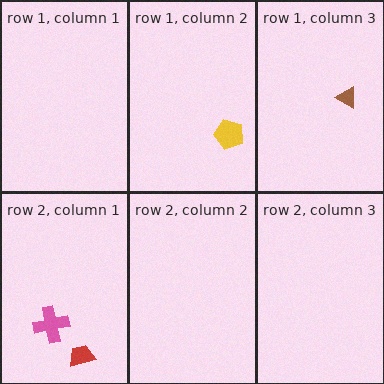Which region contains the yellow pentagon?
The row 1, column 2 region.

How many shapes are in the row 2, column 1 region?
2.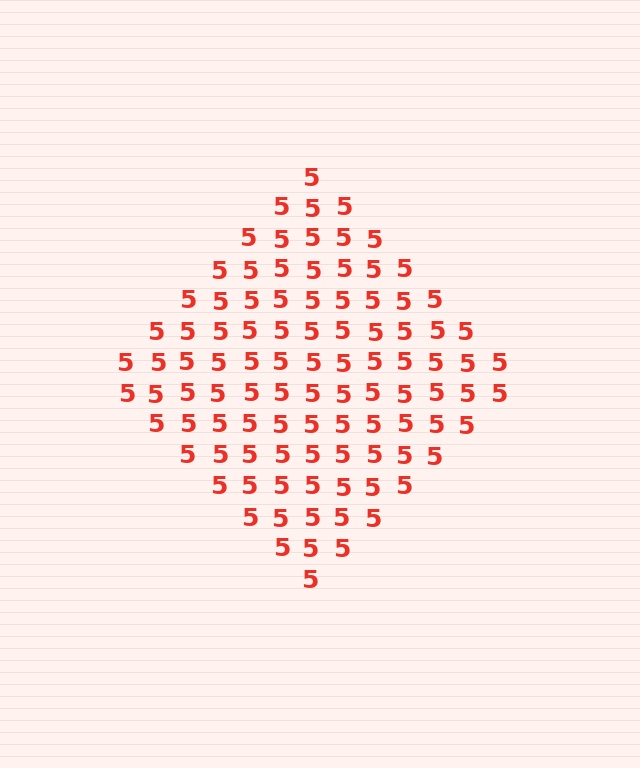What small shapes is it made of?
It is made of small digit 5's.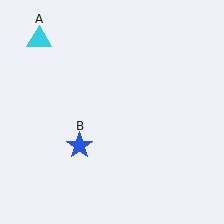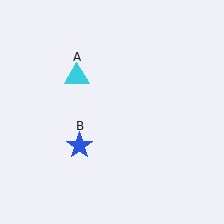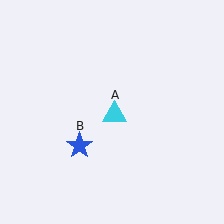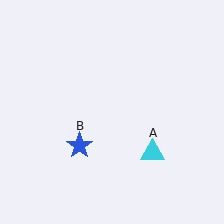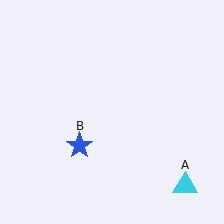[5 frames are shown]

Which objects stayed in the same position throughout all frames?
Blue star (object B) remained stationary.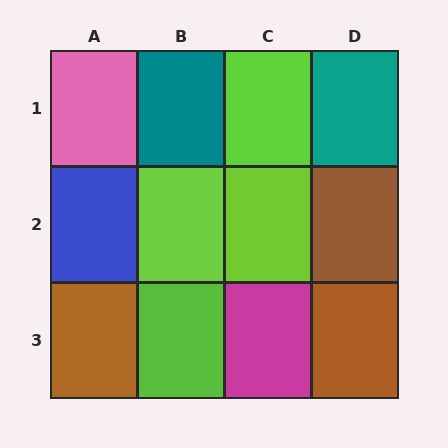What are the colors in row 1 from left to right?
Pink, teal, lime, teal.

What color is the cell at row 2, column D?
Brown.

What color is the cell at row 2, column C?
Lime.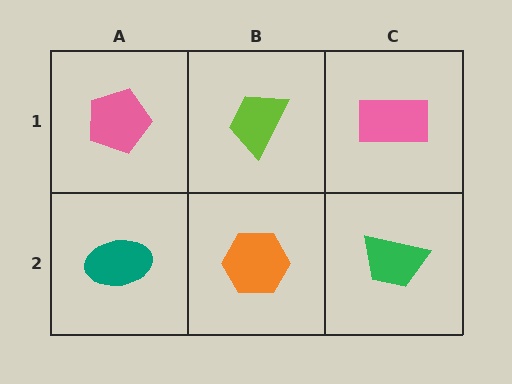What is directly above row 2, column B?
A lime trapezoid.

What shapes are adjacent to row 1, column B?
An orange hexagon (row 2, column B), a pink pentagon (row 1, column A), a pink rectangle (row 1, column C).